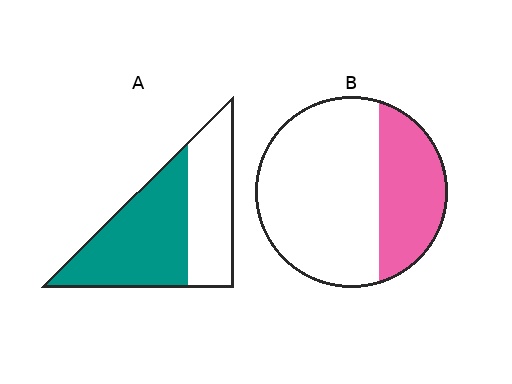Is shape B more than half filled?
No.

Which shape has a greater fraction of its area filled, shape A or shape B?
Shape A.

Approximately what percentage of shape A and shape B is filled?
A is approximately 60% and B is approximately 30%.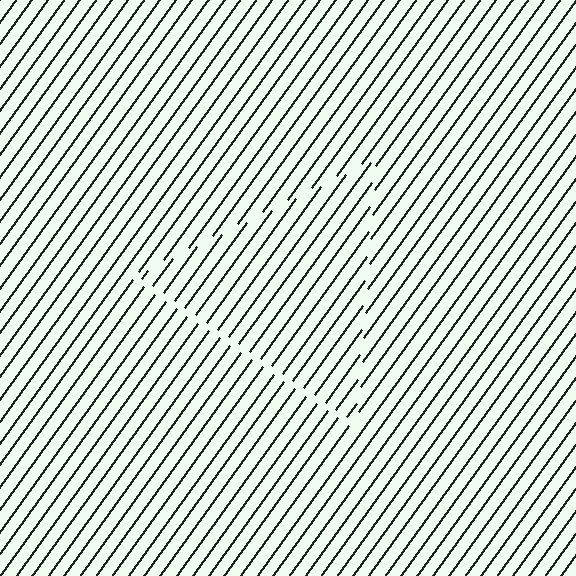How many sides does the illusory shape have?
3 sides — the line-ends trace a triangle.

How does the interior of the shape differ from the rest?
The interior of the shape contains the same grating, shifted by half a period — the contour is defined by the phase discontinuity where line-ends from the inner and outer gratings abut.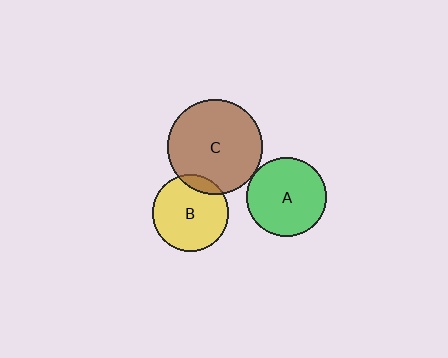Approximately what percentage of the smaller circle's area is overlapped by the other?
Approximately 5%.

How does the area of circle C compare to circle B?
Approximately 1.5 times.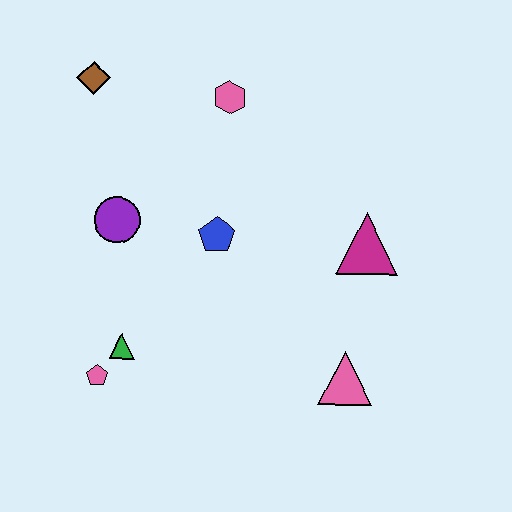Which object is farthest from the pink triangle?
The brown diamond is farthest from the pink triangle.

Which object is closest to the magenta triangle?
The pink triangle is closest to the magenta triangle.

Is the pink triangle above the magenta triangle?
No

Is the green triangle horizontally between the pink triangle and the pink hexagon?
No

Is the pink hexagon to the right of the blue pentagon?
Yes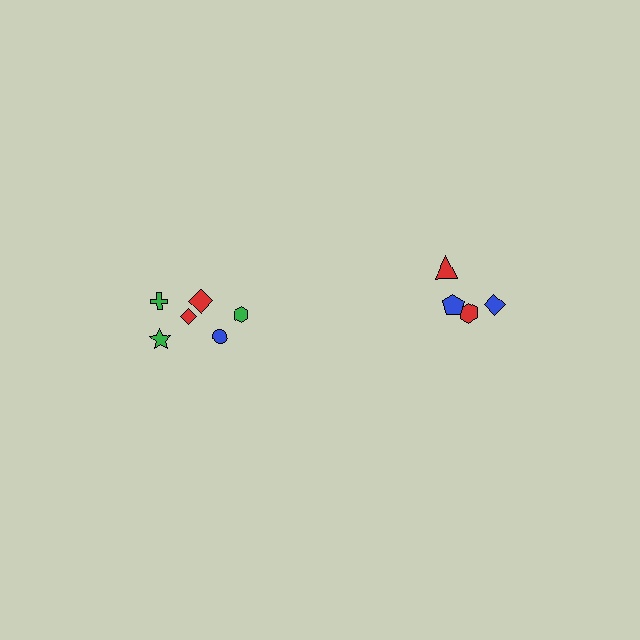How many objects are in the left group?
There are 6 objects.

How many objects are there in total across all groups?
There are 10 objects.